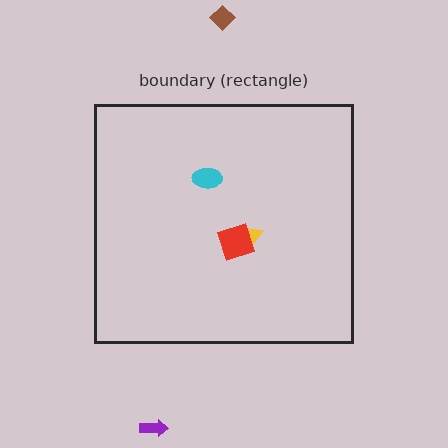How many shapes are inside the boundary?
3 inside, 2 outside.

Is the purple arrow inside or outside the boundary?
Outside.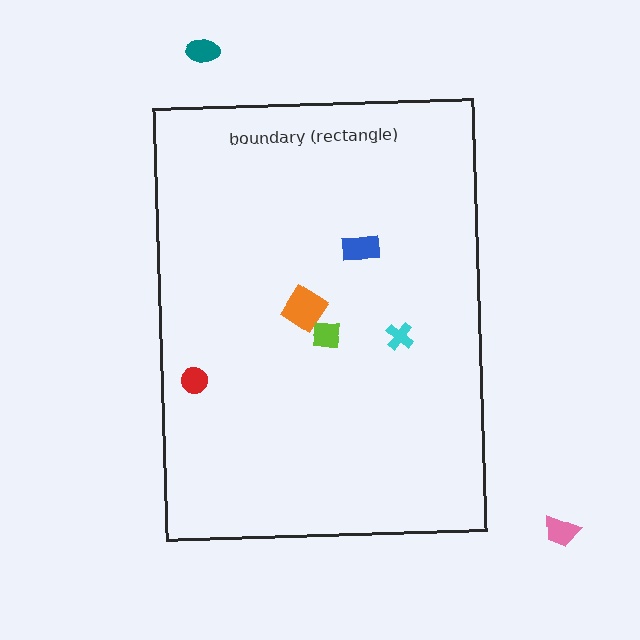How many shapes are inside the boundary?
5 inside, 2 outside.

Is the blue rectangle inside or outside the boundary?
Inside.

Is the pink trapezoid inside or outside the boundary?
Outside.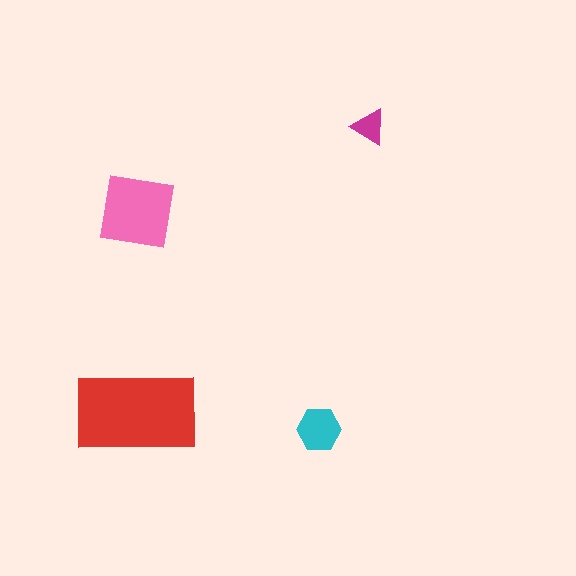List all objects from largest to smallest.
The red rectangle, the pink square, the cyan hexagon, the magenta triangle.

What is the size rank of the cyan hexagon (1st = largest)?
3rd.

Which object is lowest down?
The cyan hexagon is bottommost.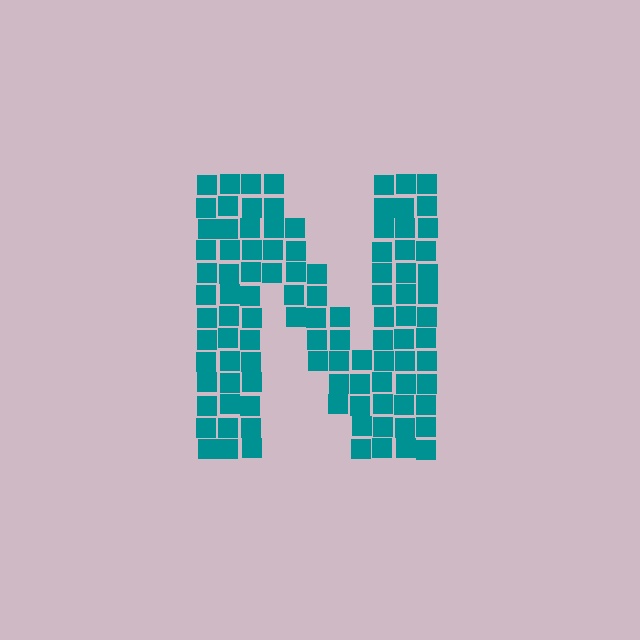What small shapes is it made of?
It is made of small squares.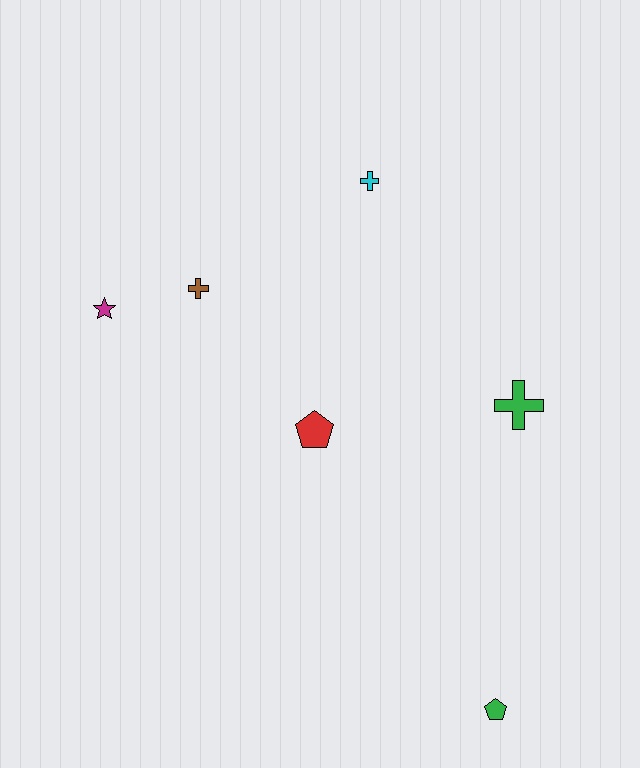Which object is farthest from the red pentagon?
The green pentagon is farthest from the red pentagon.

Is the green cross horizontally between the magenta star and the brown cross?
No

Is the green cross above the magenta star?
No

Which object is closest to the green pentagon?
The green cross is closest to the green pentagon.